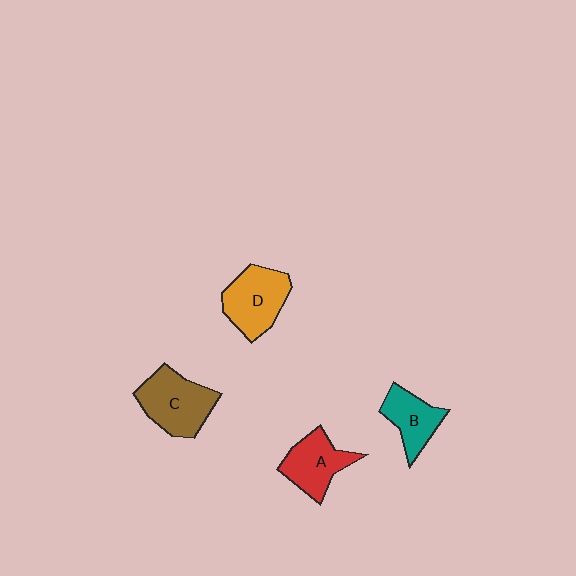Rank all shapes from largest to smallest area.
From largest to smallest: C (brown), D (orange), A (red), B (teal).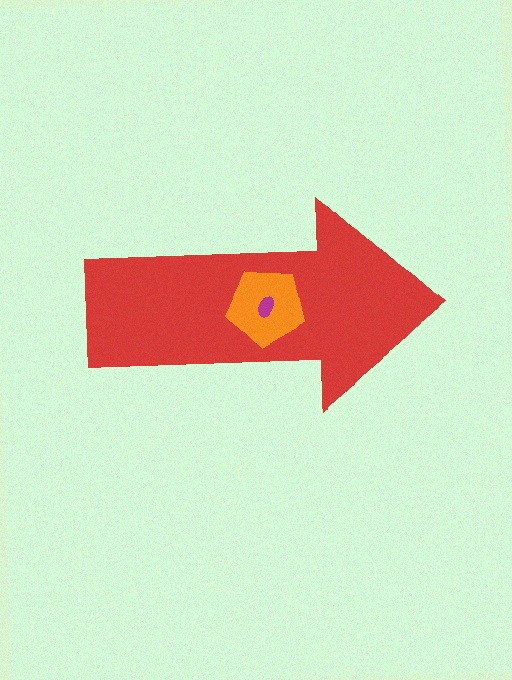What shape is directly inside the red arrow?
The orange pentagon.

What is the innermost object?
The magenta ellipse.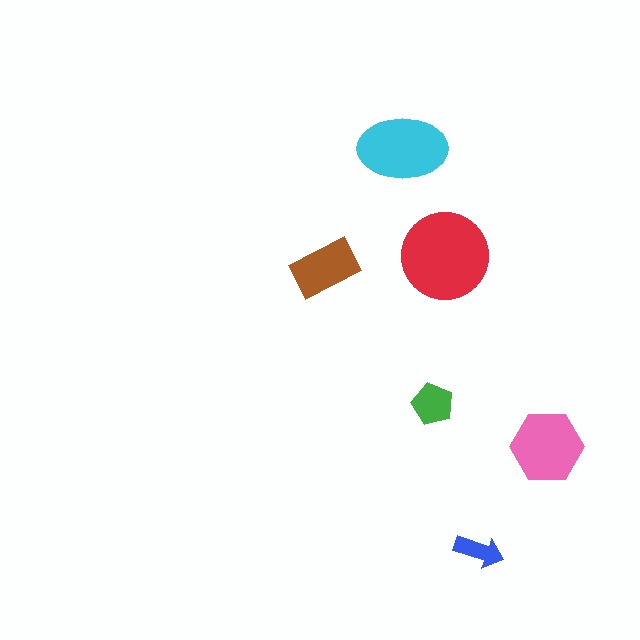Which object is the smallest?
The blue arrow.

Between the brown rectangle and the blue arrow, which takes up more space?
The brown rectangle.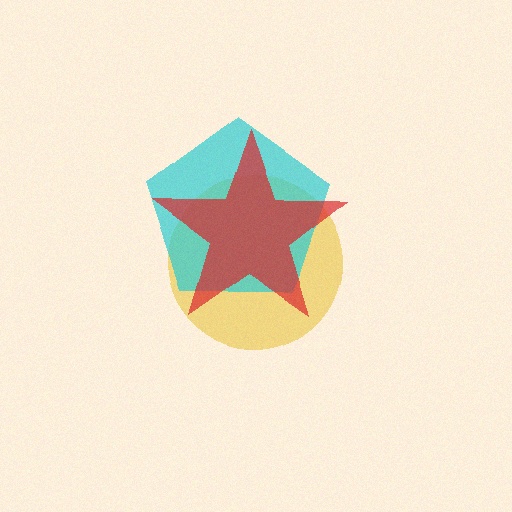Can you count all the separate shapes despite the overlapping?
Yes, there are 3 separate shapes.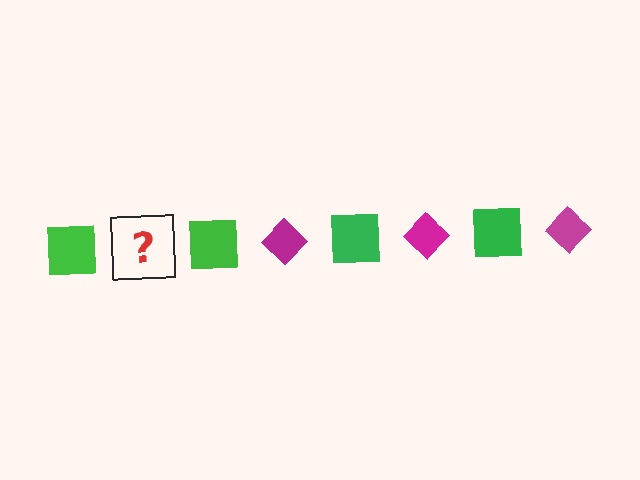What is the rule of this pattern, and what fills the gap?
The rule is that the pattern alternates between green square and magenta diamond. The gap should be filled with a magenta diamond.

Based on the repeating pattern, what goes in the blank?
The blank should be a magenta diamond.